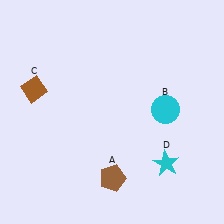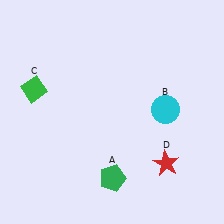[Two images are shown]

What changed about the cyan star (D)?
In Image 1, D is cyan. In Image 2, it changed to red.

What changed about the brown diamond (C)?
In Image 1, C is brown. In Image 2, it changed to green.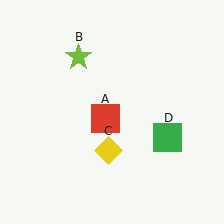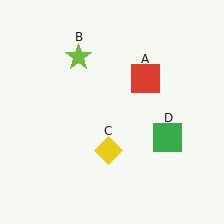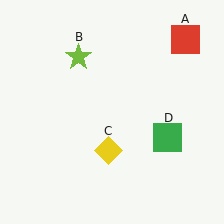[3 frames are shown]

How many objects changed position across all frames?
1 object changed position: red square (object A).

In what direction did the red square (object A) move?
The red square (object A) moved up and to the right.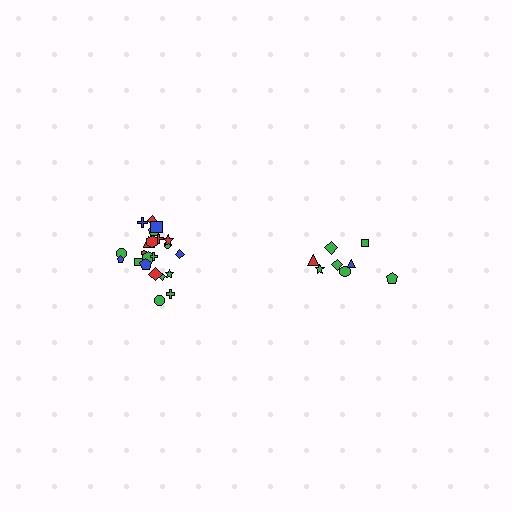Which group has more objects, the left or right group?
The left group.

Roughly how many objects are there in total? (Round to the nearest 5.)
Roughly 30 objects in total.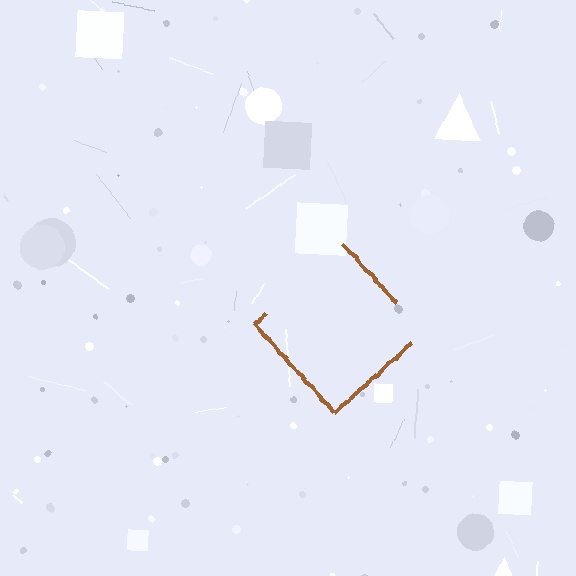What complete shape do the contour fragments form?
The contour fragments form a diamond.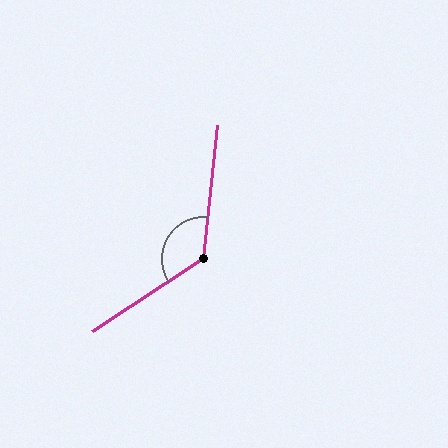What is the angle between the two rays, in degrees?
Approximately 129 degrees.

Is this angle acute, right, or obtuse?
It is obtuse.